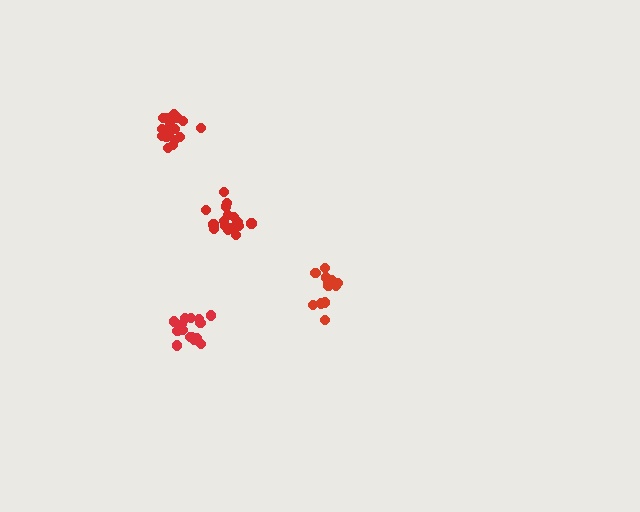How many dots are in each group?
Group 1: 13 dots, Group 2: 17 dots, Group 3: 15 dots, Group 4: 17 dots (62 total).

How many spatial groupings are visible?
There are 4 spatial groupings.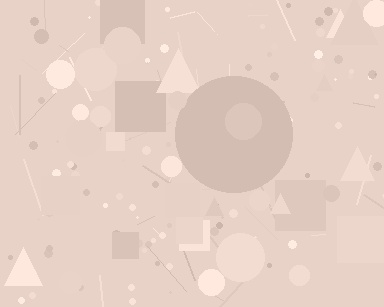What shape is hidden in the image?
A circle is hidden in the image.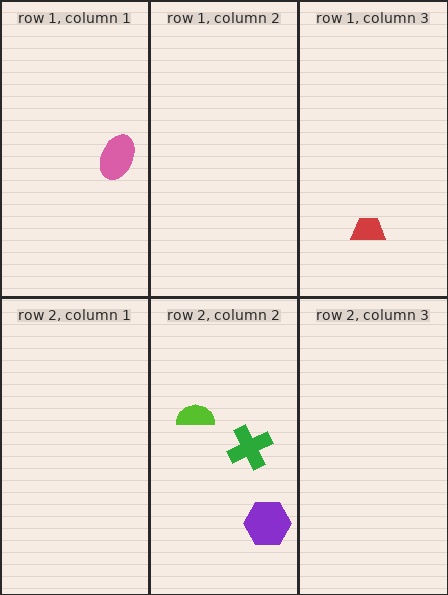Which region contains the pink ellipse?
The row 1, column 1 region.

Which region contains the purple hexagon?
The row 2, column 2 region.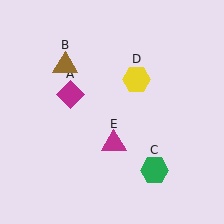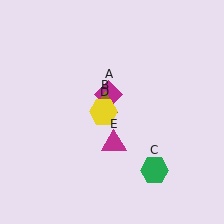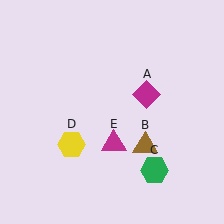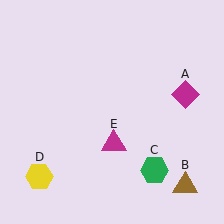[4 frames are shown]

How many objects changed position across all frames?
3 objects changed position: magenta diamond (object A), brown triangle (object B), yellow hexagon (object D).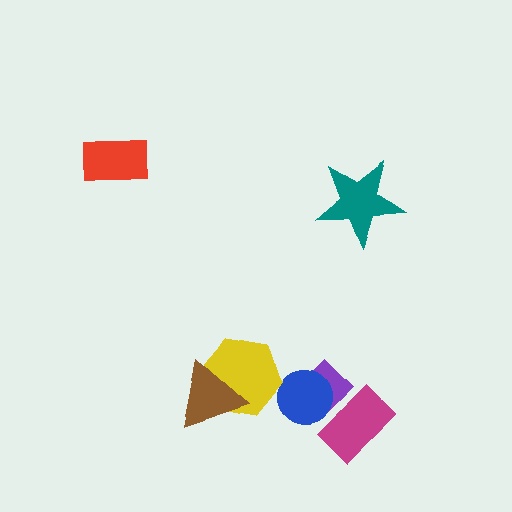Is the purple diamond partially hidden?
Yes, it is partially covered by another shape.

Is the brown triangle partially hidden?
No, no other shape covers it.